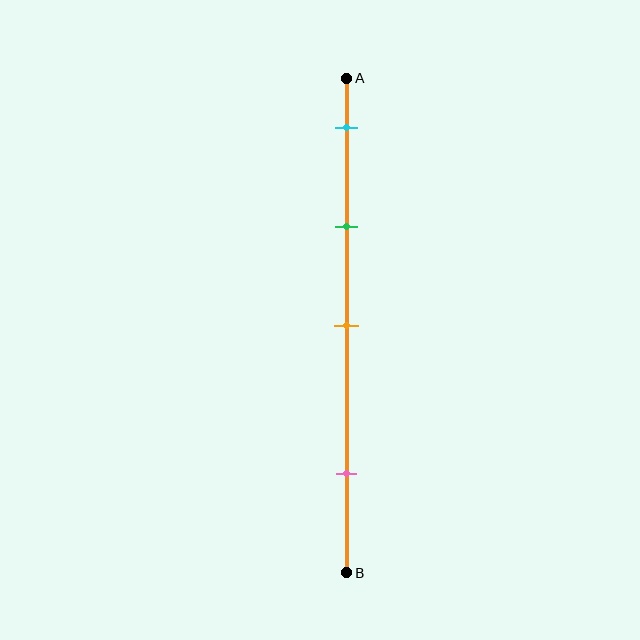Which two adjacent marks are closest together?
The cyan and green marks are the closest adjacent pair.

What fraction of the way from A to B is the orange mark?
The orange mark is approximately 50% (0.5) of the way from A to B.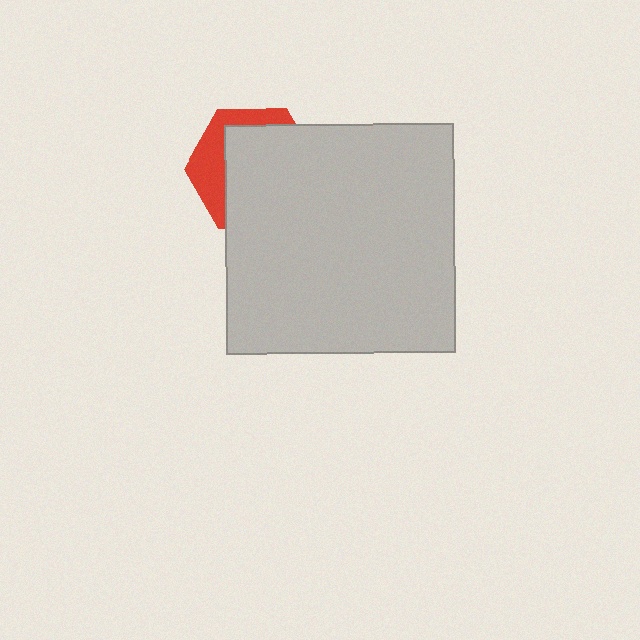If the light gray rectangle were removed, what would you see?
You would see the complete red hexagon.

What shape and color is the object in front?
The object in front is a light gray rectangle.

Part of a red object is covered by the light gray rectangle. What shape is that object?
It is a hexagon.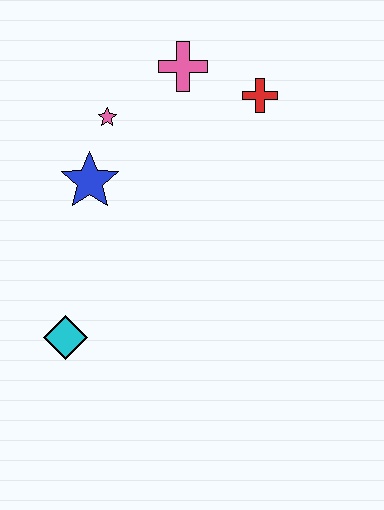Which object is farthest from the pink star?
The cyan diamond is farthest from the pink star.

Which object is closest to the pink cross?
The red cross is closest to the pink cross.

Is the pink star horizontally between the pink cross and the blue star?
Yes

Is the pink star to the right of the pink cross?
No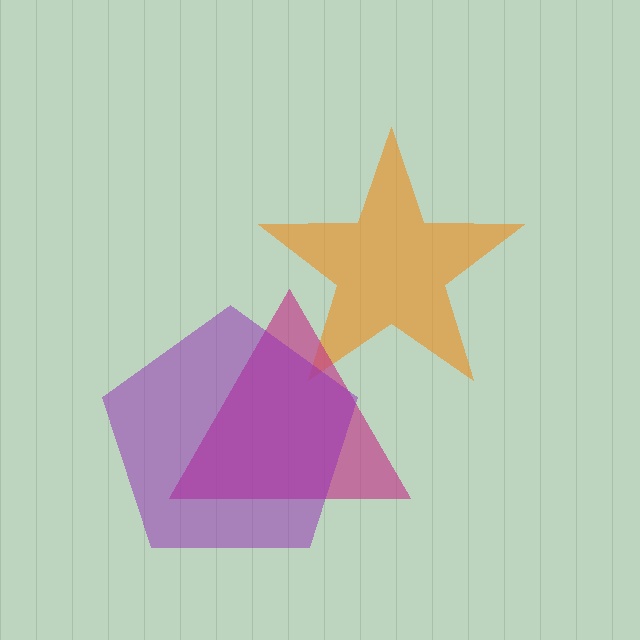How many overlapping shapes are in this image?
There are 3 overlapping shapes in the image.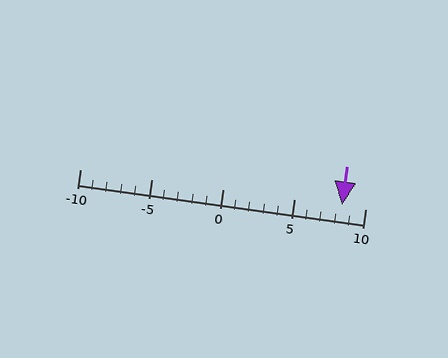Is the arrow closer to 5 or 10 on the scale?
The arrow is closer to 10.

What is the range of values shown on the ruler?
The ruler shows values from -10 to 10.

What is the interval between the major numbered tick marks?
The major tick marks are spaced 5 units apart.